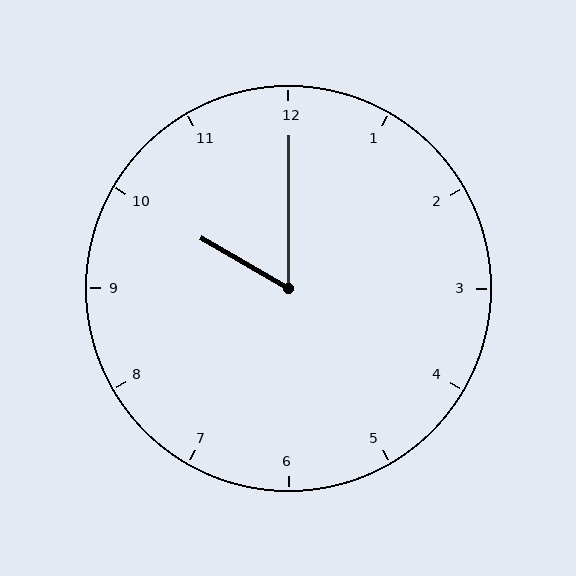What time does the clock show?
10:00.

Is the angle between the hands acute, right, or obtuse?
It is acute.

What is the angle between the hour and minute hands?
Approximately 60 degrees.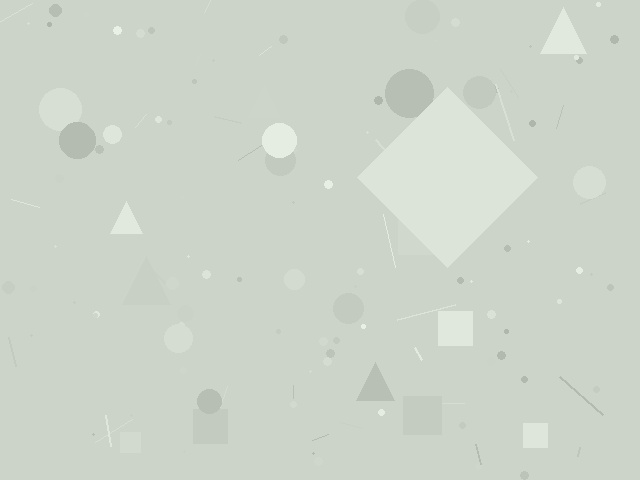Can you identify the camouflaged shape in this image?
The camouflaged shape is a diamond.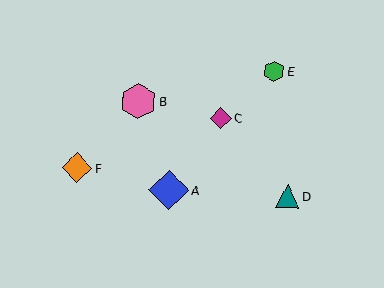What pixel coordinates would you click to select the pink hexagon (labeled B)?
Click at (138, 101) to select the pink hexagon B.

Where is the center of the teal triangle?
The center of the teal triangle is at (288, 197).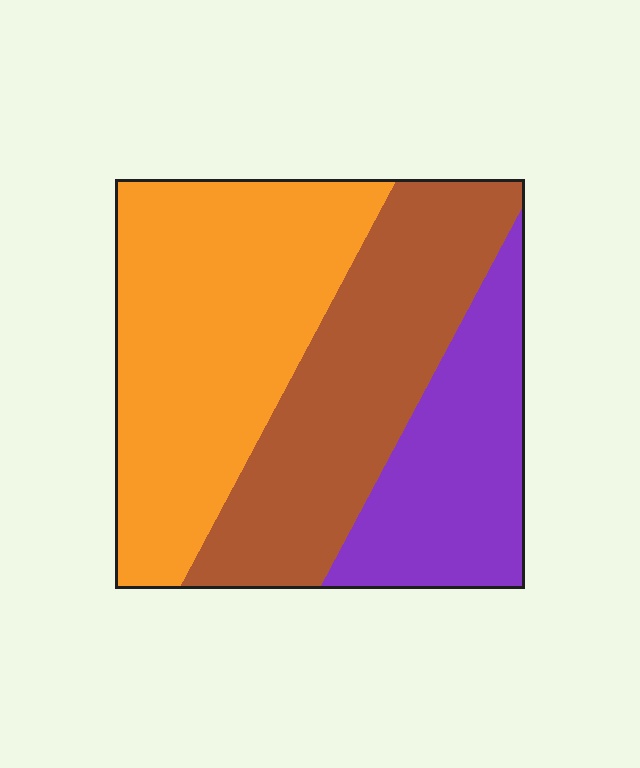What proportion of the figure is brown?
Brown takes up about one third (1/3) of the figure.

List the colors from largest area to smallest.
From largest to smallest: orange, brown, purple.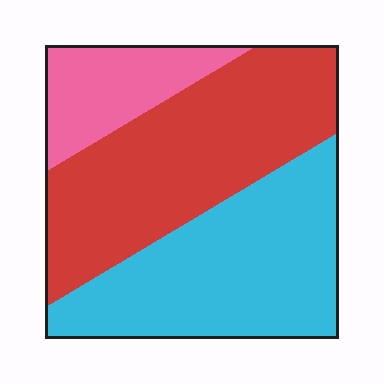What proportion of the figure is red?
Red covers around 45% of the figure.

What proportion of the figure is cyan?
Cyan takes up about two fifths (2/5) of the figure.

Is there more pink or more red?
Red.